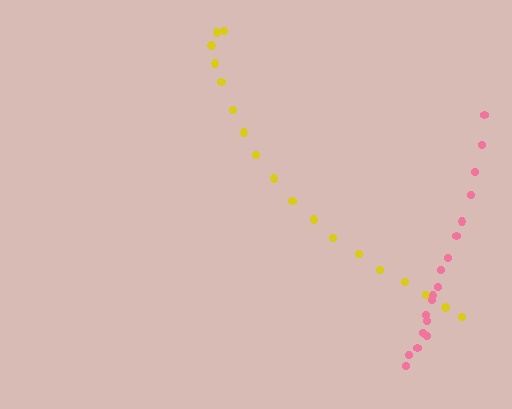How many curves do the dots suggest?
There are 2 distinct paths.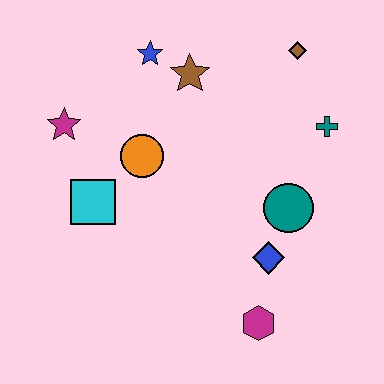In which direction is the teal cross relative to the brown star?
The teal cross is to the right of the brown star.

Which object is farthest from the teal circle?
The magenta star is farthest from the teal circle.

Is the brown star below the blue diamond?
No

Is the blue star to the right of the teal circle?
No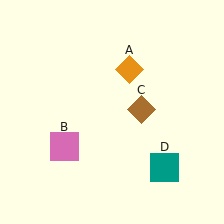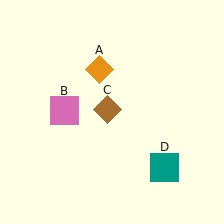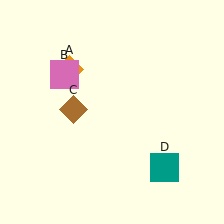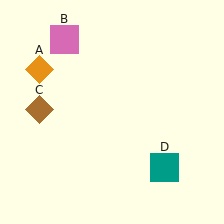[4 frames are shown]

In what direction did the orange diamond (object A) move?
The orange diamond (object A) moved left.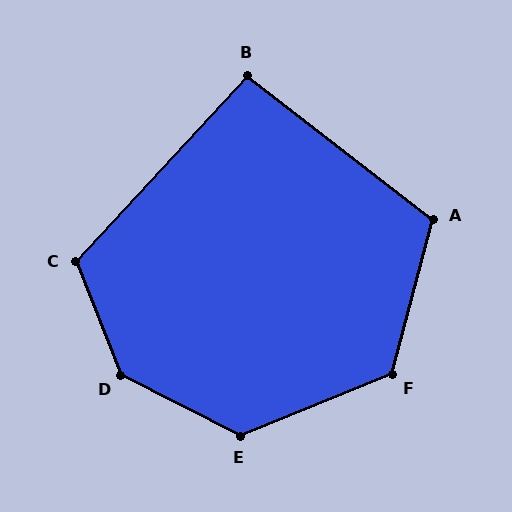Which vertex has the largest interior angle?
D, at approximately 138 degrees.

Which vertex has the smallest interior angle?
B, at approximately 95 degrees.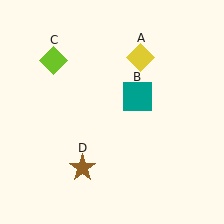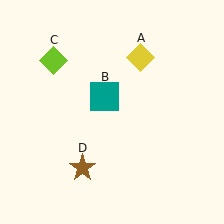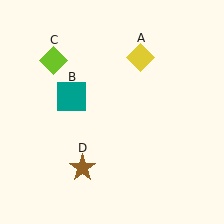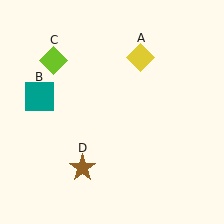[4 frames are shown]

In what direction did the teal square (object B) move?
The teal square (object B) moved left.